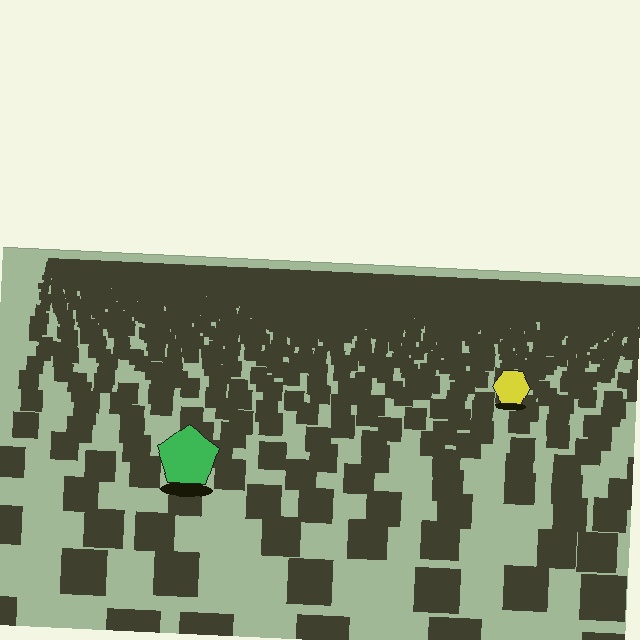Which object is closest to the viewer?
The green pentagon is closest. The texture marks near it are larger and more spread out.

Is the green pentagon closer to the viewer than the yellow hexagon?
Yes. The green pentagon is closer — you can tell from the texture gradient: the ground texture is coarser near it.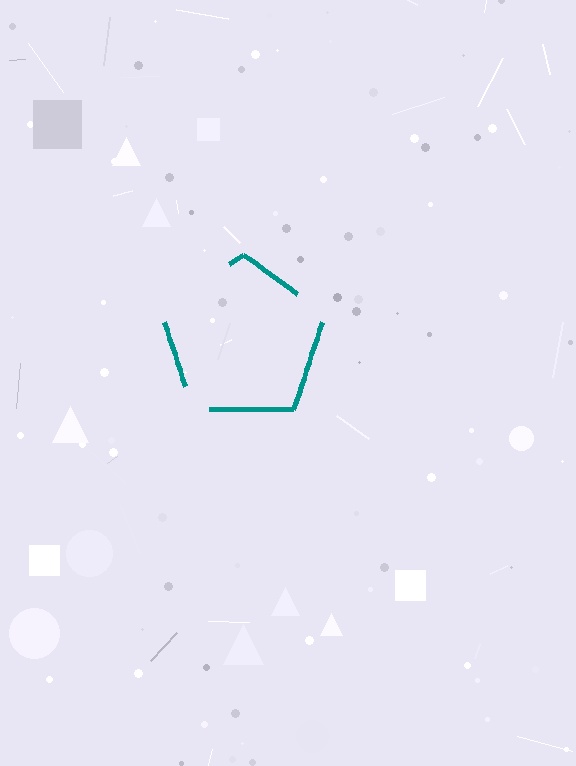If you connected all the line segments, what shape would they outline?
They would outline a pentagon.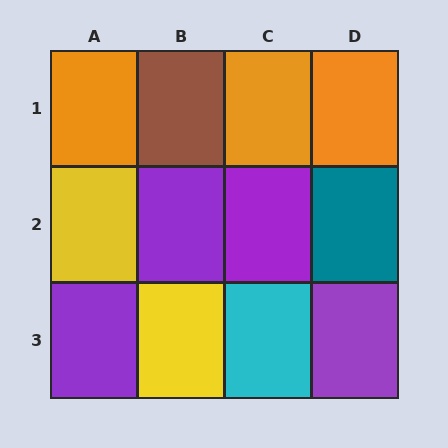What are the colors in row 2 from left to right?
Yellow, purple, purple, teal.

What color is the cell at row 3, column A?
Purple.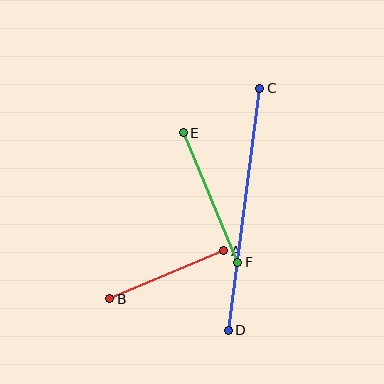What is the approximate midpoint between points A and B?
The midpoint is at approximately (167, 275) pixels.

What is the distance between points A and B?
The distance is approximately 124 pixels.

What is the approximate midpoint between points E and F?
The midpoint is at approximately (211, 197) pixels.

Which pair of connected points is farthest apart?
Points C and D are farthest apart.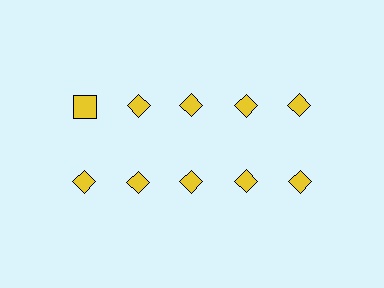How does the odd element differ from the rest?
It has a different shape: square instead of diamond.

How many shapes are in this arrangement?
There are 10 shapes arranged in a grid pattern.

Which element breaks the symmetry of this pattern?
The yellow square in the top row, leftmost column breaks the symmetry. All other shapes are yellow diamonds.